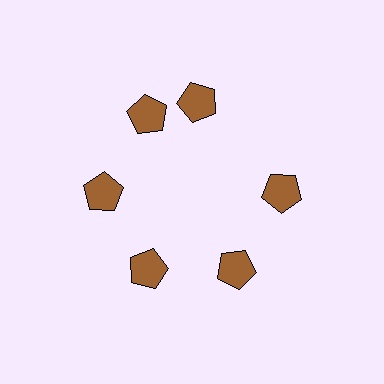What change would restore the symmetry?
The symmetry would be restored by rotating it back into even spacing with its neighbors so that all 6 pentagons sit at equal angles and equal distance from the center.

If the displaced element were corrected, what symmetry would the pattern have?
It would have 6-fold rotational symmetry — the pattern would map onto itself every 60 degrees.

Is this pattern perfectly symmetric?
No. The 6 brown pentagons are arranged in a ring, but one element near the 1 o'clock position is rotated out of alignment along the ring, breaking the 6-fold rotational symmetry.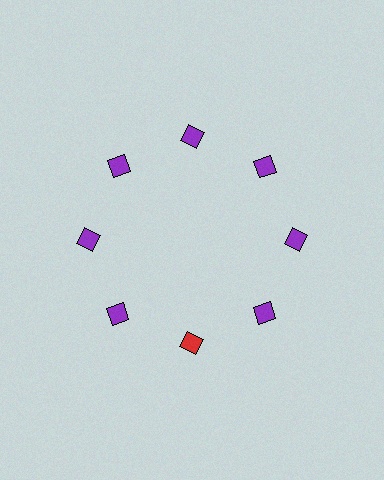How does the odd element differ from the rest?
It has a different color: red instead of purple.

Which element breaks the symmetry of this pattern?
The red diamond at roughly the 6 o'clock position breaks the symmetry. All other shapes are purple diamonds.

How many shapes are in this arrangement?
There are 8 shapes arranged in a ring pattern.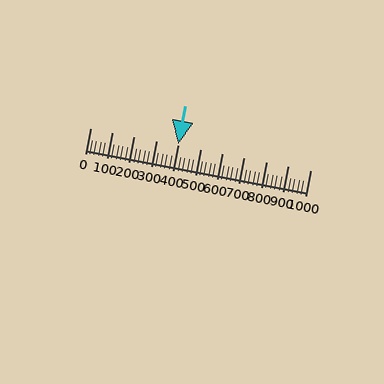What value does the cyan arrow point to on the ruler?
The cyan arrow points to approximately 400.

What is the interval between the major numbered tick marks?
The major tick marks are spaced 100 units apart.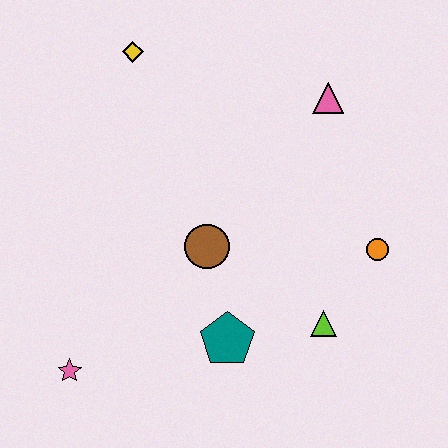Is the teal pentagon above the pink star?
Yes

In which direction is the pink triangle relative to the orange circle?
The pink triangle is above the orange circle.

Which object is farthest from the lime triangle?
The yellow diamond is farthest from the lime triangle.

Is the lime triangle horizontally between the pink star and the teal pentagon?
No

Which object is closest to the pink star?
The teal pentagon is closest to the pink star.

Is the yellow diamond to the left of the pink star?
No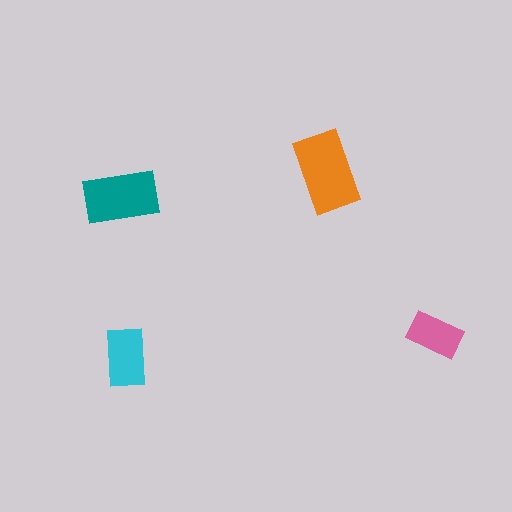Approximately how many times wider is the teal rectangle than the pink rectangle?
About 1.5 times wider.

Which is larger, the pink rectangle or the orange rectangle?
The orange one.